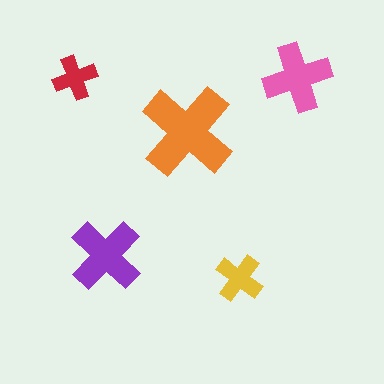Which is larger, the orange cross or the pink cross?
The orange one.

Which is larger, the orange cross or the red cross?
The orange one.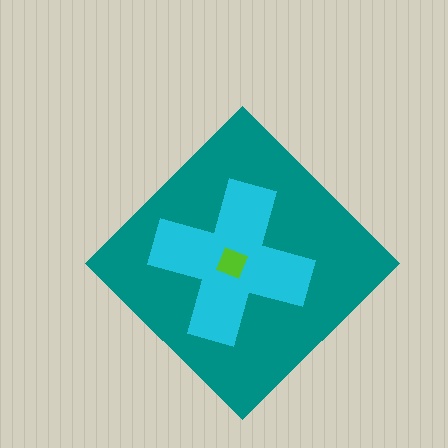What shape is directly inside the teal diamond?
The cyan cross.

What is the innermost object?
The lime square.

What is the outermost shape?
The teal diamond.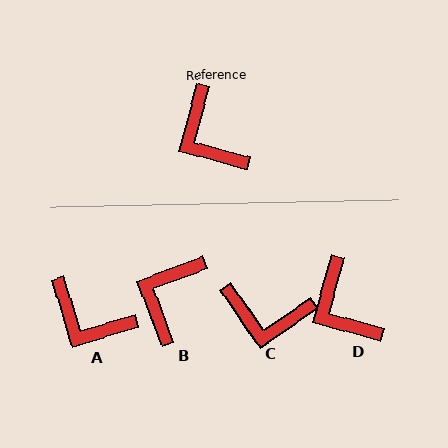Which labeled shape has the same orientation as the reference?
D.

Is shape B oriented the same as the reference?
No, it is off by about 54 degrees.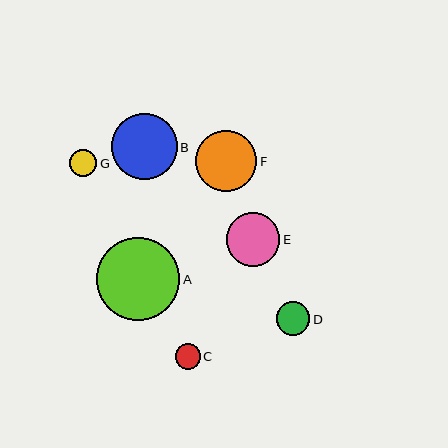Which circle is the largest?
Circle A is the largest with a size of approximately 83 pixels.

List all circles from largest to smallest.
From largest to smallest: A, B, F, E, D, G, C.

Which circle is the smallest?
Circle C is the smallest with a size of approximately 25 pixels.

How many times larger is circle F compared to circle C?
Circle F is approximately 2.4 times the size of circle C.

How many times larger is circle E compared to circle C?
Circle E is approximately 2.1 times the size of circle C.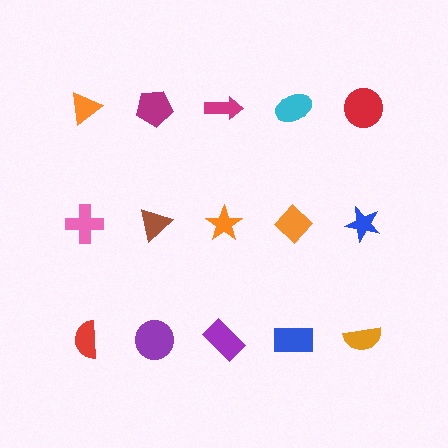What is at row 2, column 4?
An orange diamond.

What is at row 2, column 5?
A blue star.